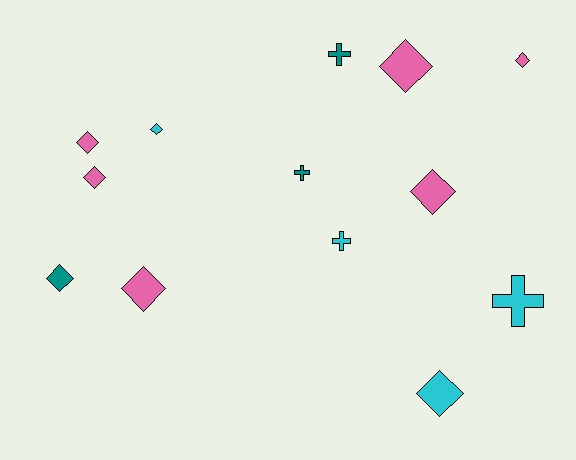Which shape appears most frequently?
Diamond, with 9 objects.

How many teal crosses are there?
There are 2 teal crosses.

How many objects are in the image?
There are 13 objects.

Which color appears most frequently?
Pink, with 6 objects.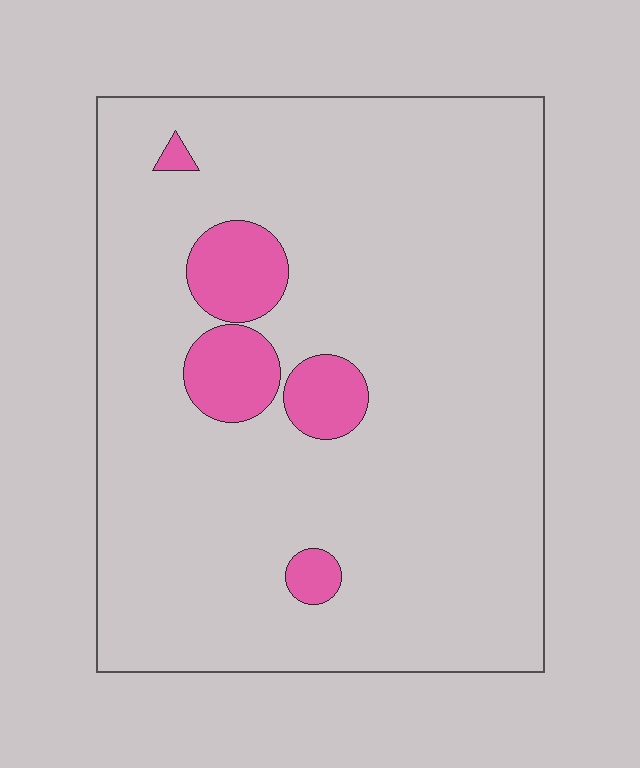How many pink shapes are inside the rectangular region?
5.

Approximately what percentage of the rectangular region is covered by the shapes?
Approximately 10%.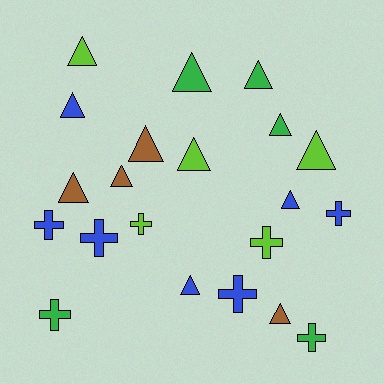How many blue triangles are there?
There are 3 blue triangles.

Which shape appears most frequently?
Triangle, with 13 objects.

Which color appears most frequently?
Blue, with 7 objects.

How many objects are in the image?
There are 21 objects.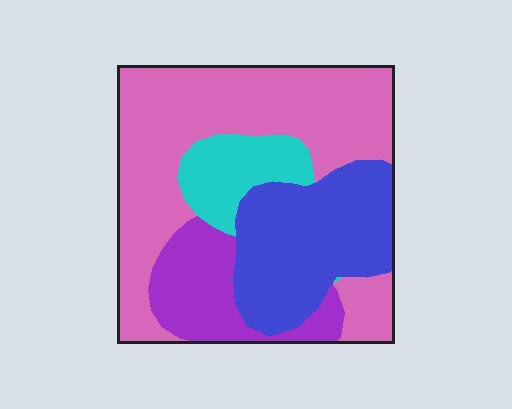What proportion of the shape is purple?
Purple takes up less than a quarter of the shape.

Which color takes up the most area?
Pink, at roughly 50%.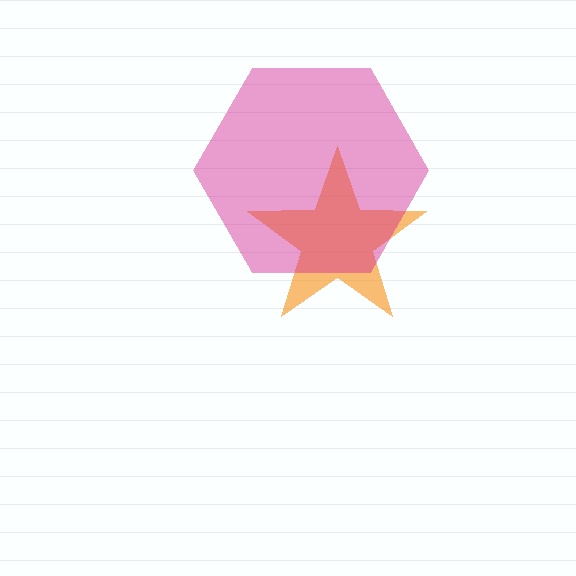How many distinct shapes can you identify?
There are 2 distinct shapes: an orange star, a magenta hexagon.